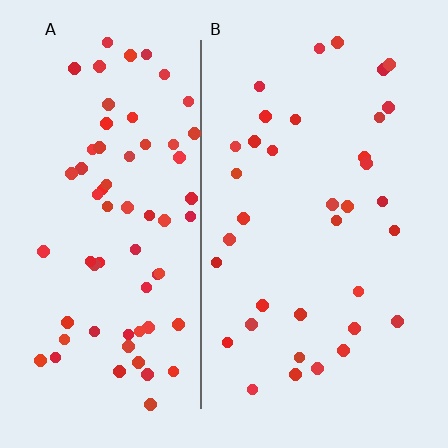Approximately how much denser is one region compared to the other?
Approximately 1.9× — region A over region B.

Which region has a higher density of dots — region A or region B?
A (the left).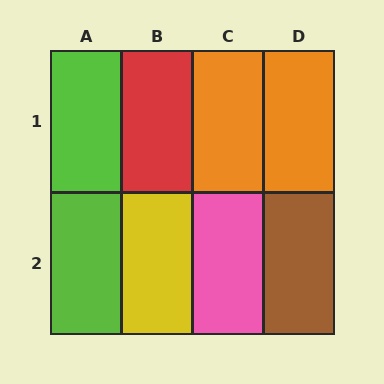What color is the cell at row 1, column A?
Lime.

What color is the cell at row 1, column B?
Red.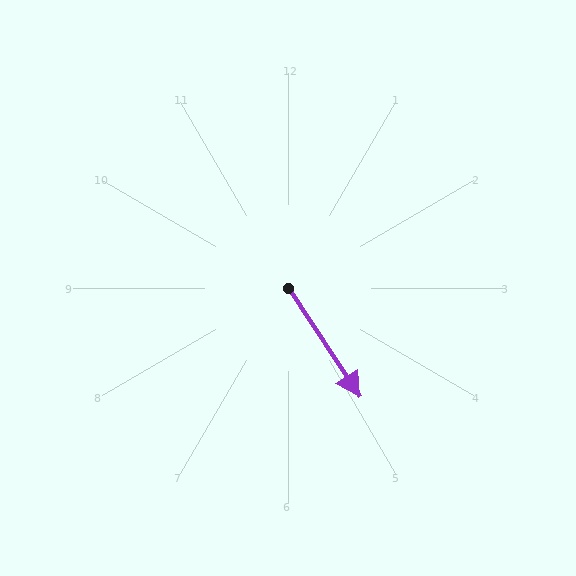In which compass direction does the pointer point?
Southeast.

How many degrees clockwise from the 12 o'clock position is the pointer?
Approximately 147 degrees.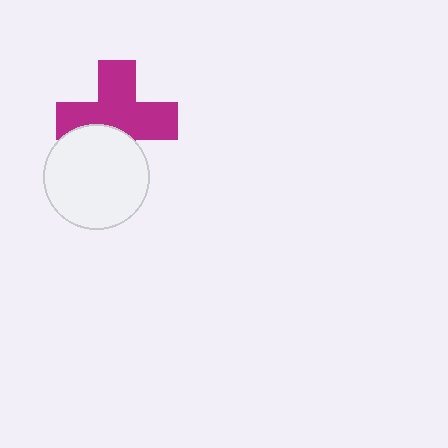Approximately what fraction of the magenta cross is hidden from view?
Roughly 31% of the magenta cross is hidden behind the white circle.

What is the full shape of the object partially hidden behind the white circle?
The partially hidden object is a magenta cross.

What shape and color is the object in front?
The object in front is a white circle.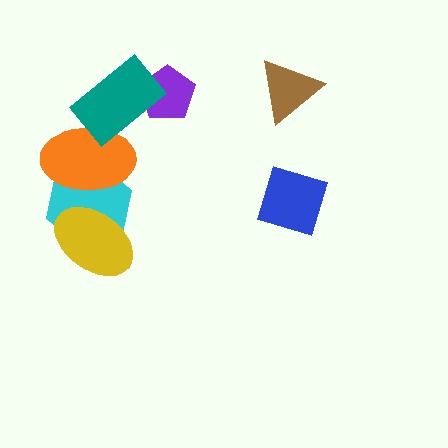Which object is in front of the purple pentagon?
The teal rectangle is in front of the purple pentagon.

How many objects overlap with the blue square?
0 objects overlap with the blue square.